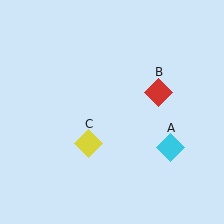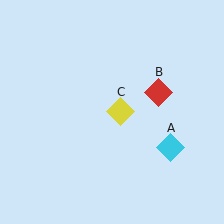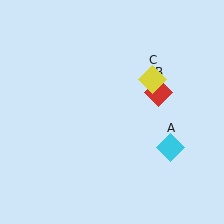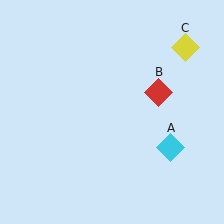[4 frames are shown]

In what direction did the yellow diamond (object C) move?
The yellow diamond (object C) moved up and to the right.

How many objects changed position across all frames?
1 object changed position: yellow diamond (object C).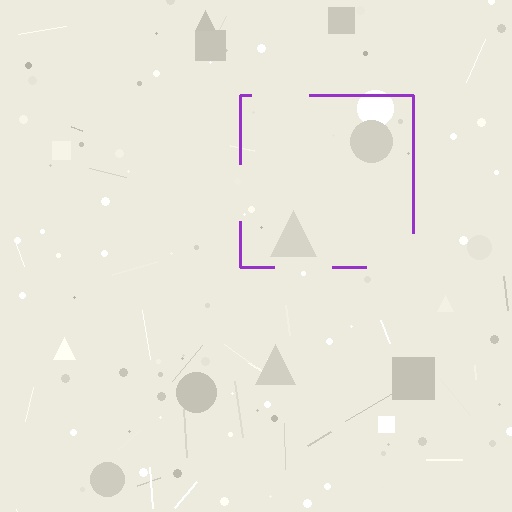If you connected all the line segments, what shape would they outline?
They would outline a square.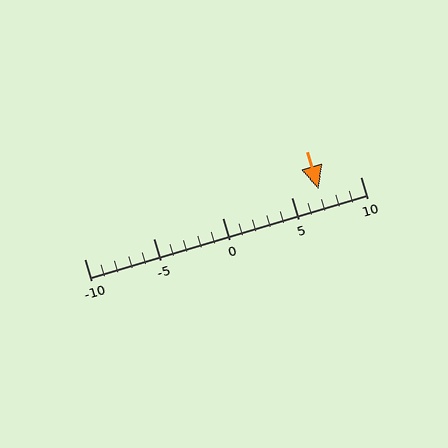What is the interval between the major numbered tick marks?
The major tick marks are spaced 5 units apart.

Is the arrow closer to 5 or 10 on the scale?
The arrow is closer to 5.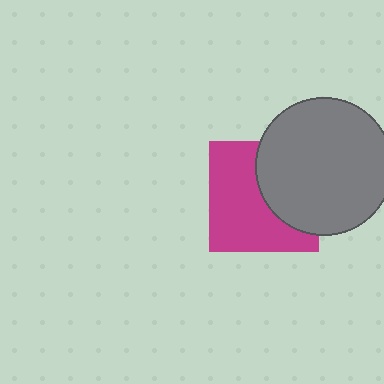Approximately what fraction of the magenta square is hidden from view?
Roughly 42% of the magenta square is hidden behind the gray circle.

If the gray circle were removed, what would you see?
You would see the complete magenta square.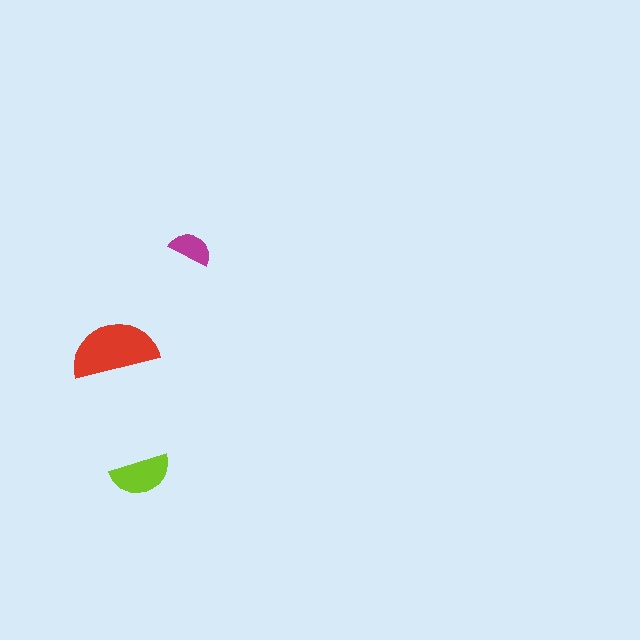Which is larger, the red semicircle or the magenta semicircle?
The red one.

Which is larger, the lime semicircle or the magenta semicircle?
The lime one.